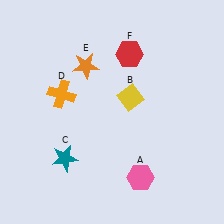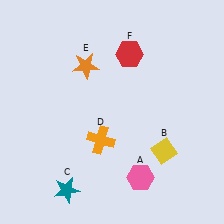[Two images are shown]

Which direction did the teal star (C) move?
The teal star (C) moved down.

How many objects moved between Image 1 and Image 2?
3 objects moved between the two images.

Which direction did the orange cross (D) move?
The orange cross (D) moved down.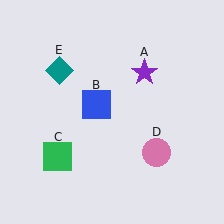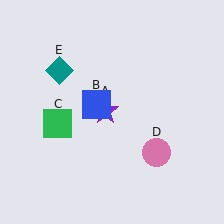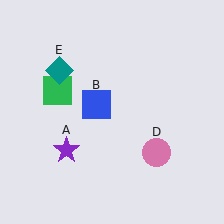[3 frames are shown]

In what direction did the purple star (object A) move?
The purple star (object A) moved down and to the left.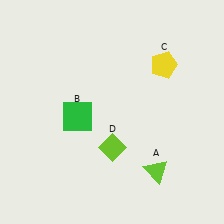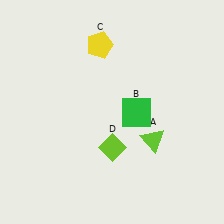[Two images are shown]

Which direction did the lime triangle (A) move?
The lime triangle (A) moved up.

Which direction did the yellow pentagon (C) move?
The yellow pentagon (C) moved left.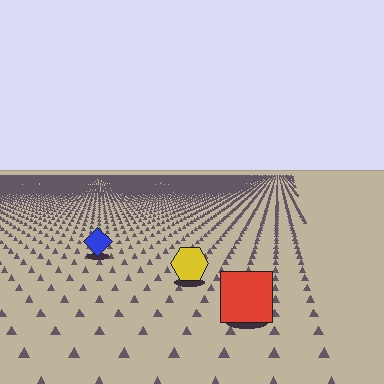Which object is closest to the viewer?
The red square is closest. The texture marks near it are larger and more spread out.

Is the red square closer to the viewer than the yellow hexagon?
Yes. The red square is closer — you can tell from the texture gradient: the ground texture is coarser near it.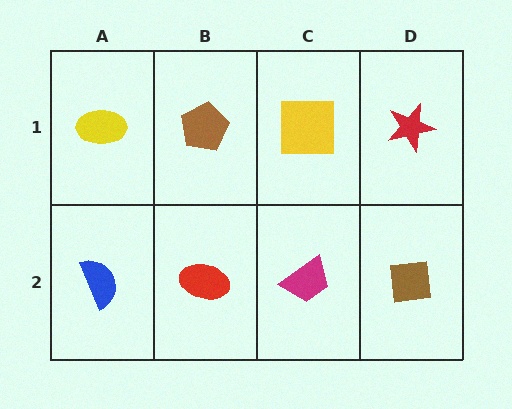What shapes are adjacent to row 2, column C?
A yellow square (row 1, column C), a red ellipse (row 2, column B), a brown square (row 2, column D).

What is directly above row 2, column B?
A brown pentagon.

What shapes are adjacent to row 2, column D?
A red star (row 1, column D), a magenta trapezoid (row 2, column C).